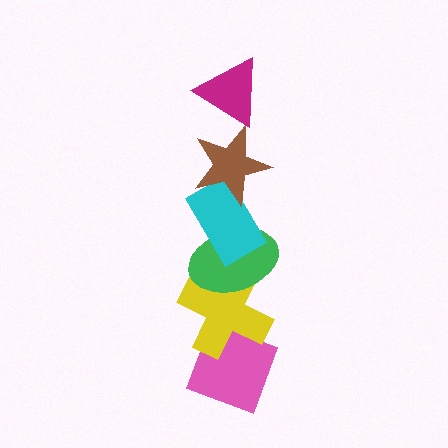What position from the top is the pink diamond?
The pink diamond is 6th from the top.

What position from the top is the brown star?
The brown star is 2nd from the top.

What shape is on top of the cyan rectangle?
The brown star is on top of the cyan rectangle.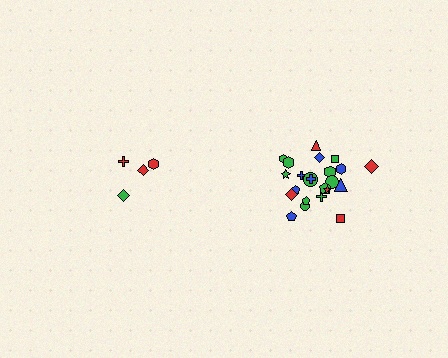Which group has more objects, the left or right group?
The right group.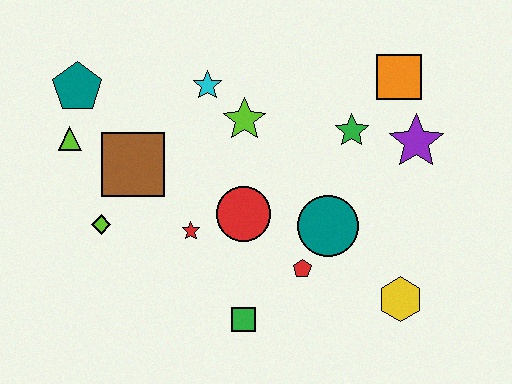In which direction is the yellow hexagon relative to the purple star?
The yellow hexagon is below the purple star.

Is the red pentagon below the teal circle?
Yes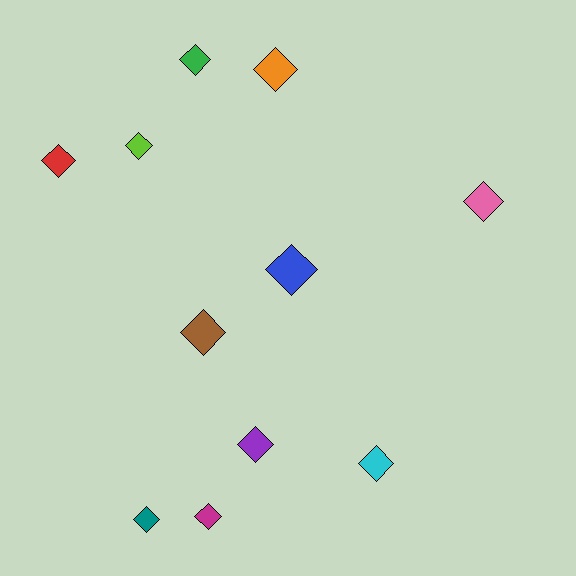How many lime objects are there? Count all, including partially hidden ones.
There is 1 lime object.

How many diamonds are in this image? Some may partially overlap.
There are 11 diamonds.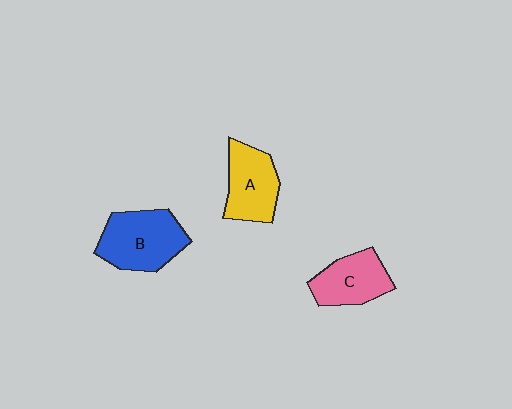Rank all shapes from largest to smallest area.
From largest to smallest: B (blue), A (yellow), C (pink).